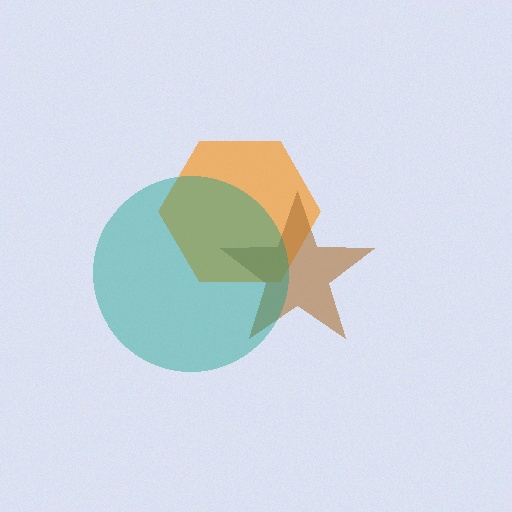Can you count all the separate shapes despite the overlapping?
Yes, there are 3 separate shapes.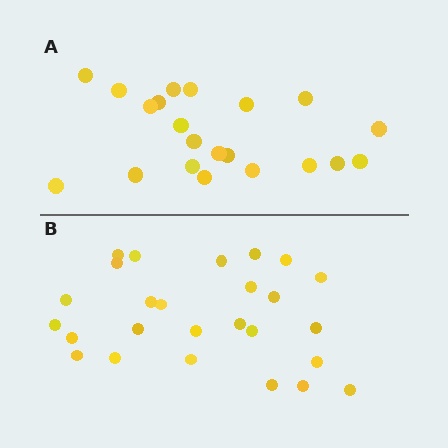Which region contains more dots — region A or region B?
Region B (the bottom region) has more dots.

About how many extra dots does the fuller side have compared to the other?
Region B has about 5 more dots than region A.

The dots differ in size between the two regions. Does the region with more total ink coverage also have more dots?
No. Region A has more total ink coverage because its dots are larger, but region B actually contains more individual dots. Total area can be misleading — the number of items is what matters here.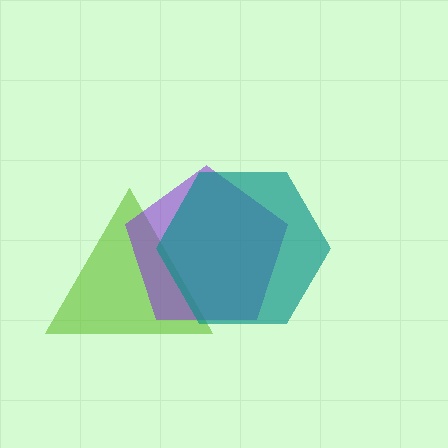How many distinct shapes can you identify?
There are 3 distinct shapes: a lime triangle, a purple pentagon, a teal hexagon.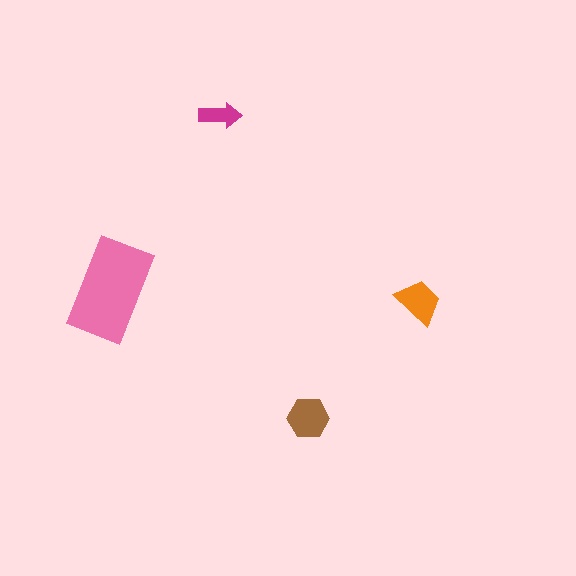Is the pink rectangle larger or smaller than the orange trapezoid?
Larger.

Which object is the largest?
The pink rectangle.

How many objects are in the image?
There are 4 objects in the image.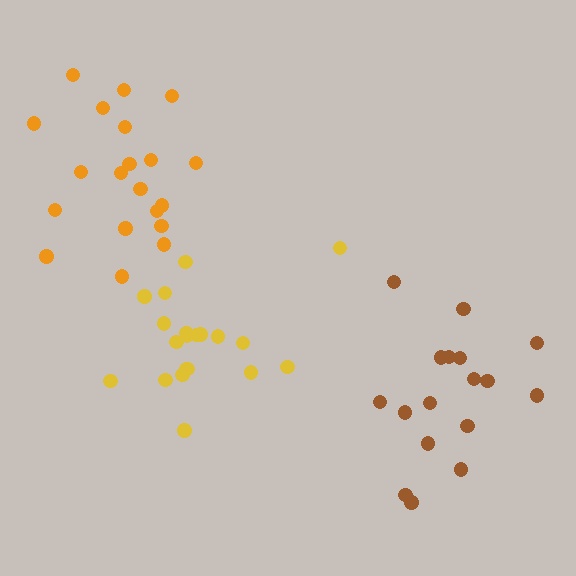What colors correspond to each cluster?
The clusters are colored: orange, brown, yellow.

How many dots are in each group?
Group 1: 20 dots, Group 2: 17 dots, Group 3: 20 dots (57 total).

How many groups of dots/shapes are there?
There are 3 groups.